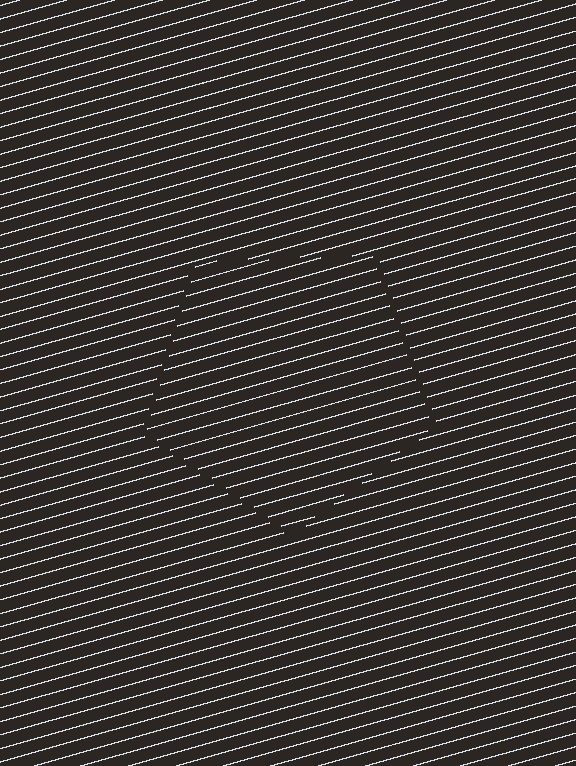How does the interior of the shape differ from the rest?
The interior of the shape contains the same grating, shifted by half a period — the contour is defined by the phase discontinuity where line-ends from the inner and outer gratings abut.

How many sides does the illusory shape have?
5 sides — the line-ends trace a pentagon.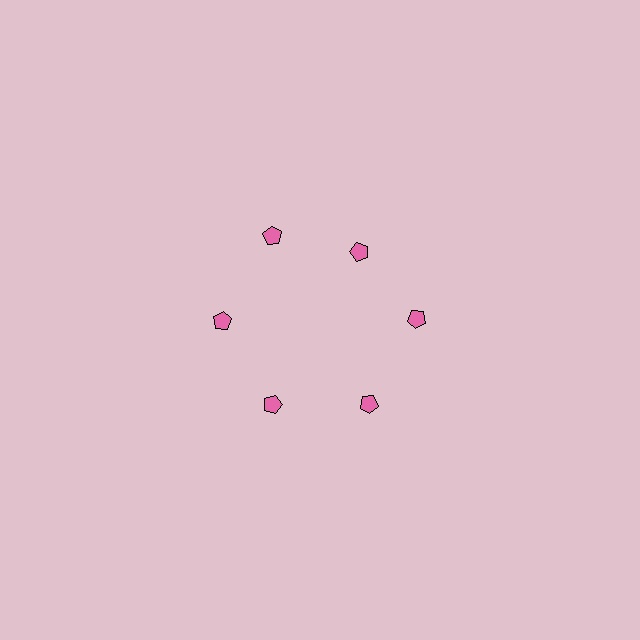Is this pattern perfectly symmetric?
No. The 6 pink pentagons are arranged in a ring, but one element near the 1 o'clock position is pulled inward toward the center, breaking the 6-fold rotational symmetry.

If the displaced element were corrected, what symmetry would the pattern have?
It would have 6-fold rotational symmetry — the pattern would map onto itself every 60 degrees.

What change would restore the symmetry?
The symmetry would be restored by moving it outward, back onto the ring so that all 6 pentagons sit at equal angles and equal distance from the center.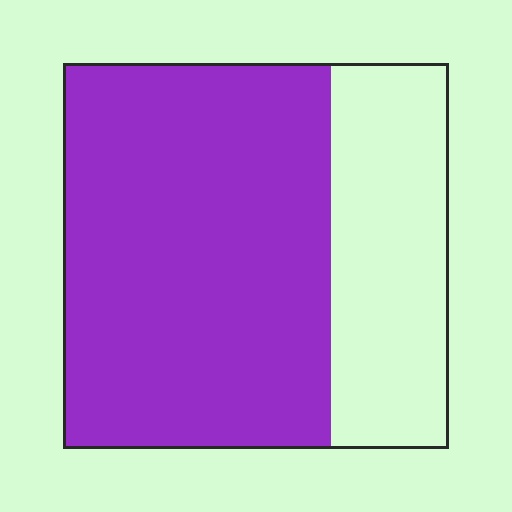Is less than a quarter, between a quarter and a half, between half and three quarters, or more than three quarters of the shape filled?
Between half and three quarters.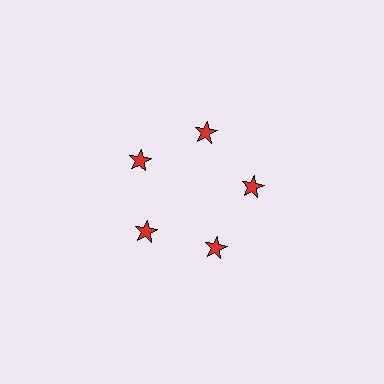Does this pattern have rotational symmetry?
Yes, this pattern has 5-fold rotational symmetry. It looks the same after rotating 72 degrees around the center.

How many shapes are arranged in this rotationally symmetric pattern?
There are 5 shapes, arranged in 5 groups of 1.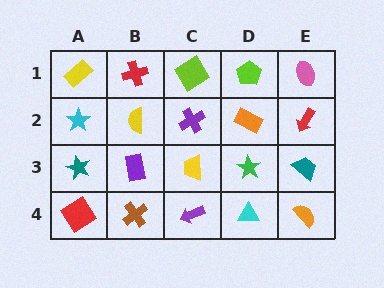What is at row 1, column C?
A lime diamond.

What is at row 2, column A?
A cyan star.